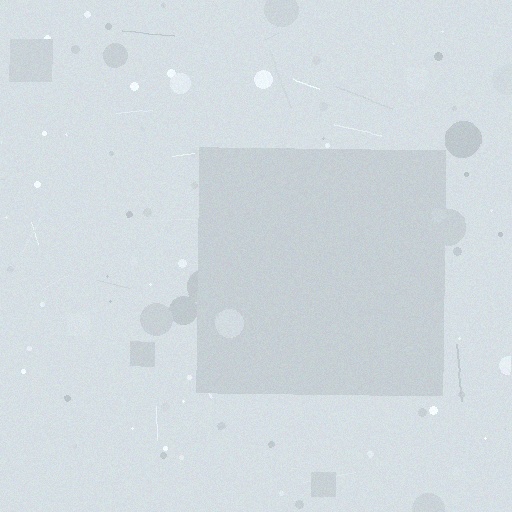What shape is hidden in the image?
A square is hidden in the image.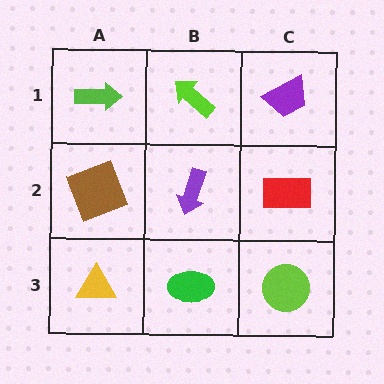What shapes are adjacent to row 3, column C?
A red rectangle (row 2, column C), a green ellipse (row 3, column B).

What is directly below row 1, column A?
A brown square.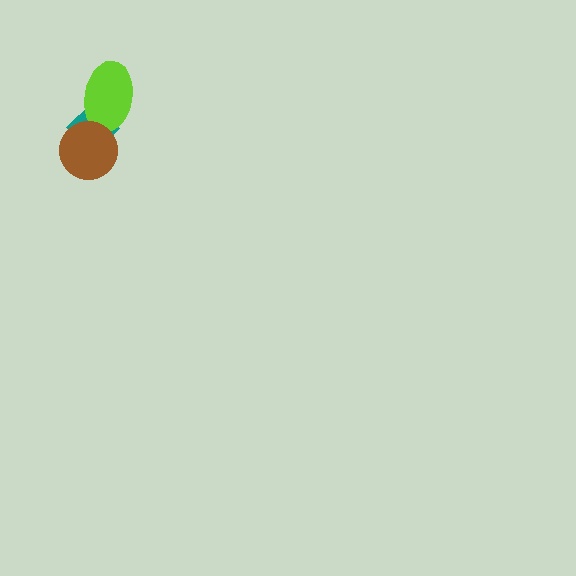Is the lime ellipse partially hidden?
Yes, it is partially covered by another shape.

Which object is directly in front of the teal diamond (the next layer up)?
The lime ellipse is directly in front of the teal diamond.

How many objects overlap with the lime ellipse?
2 objects overlap with the lime ellipse.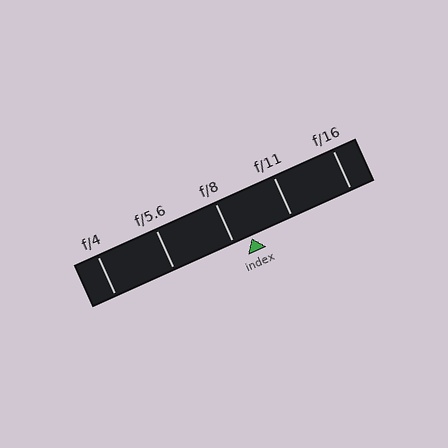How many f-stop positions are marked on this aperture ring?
There are 5 f-stop positions marked.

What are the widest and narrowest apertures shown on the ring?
The widest aperture shown is f/4 and the narrowest is f/16.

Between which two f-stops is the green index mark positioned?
The index mark is between f/8 and f/11.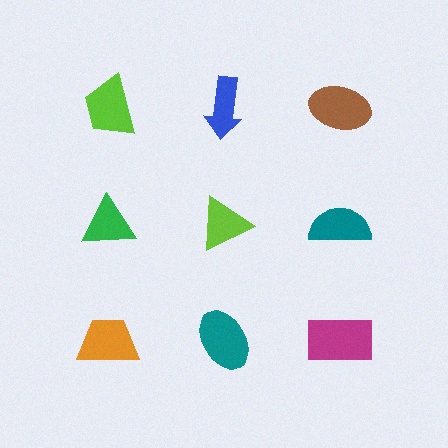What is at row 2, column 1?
A green triangle.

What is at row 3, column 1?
An orange trapezoid.